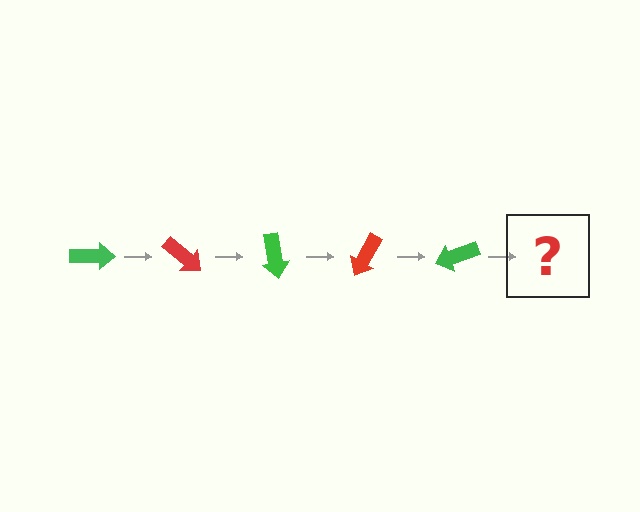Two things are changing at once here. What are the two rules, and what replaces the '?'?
The two rules are that it rotates 40 degrees each step and the color cycles through green and red. The '?' should be a red arrow, rotated 200 degrees from the start.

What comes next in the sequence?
The next element should be a red arrow, rotated 200 degrees from the start.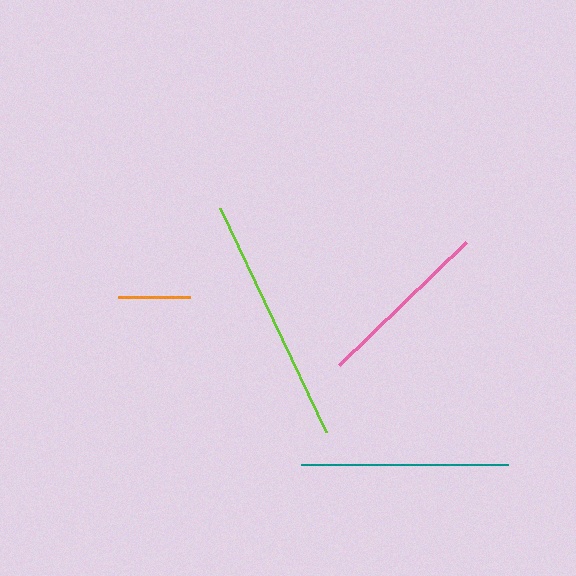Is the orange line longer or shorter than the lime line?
The lime line is longer than the orange line.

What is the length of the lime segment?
The lime segment is approximately 248 pixels long.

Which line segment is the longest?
The lime line is the longest at approximately 248 pixels.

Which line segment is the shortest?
The orange line is the shortest at approximately 72 pixels.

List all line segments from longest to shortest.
From longest to shortest: lime, teal, pink, orange.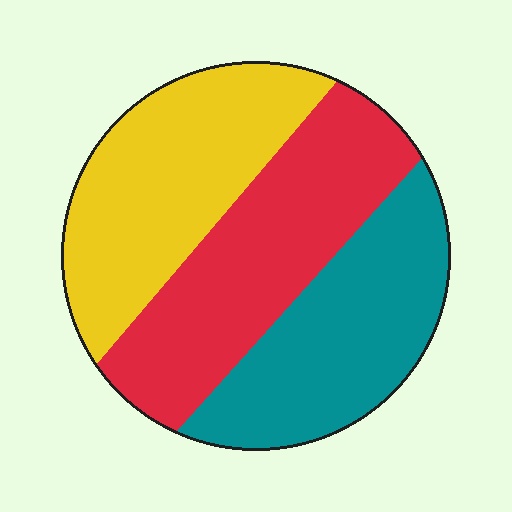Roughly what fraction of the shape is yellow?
Yellow takes up about one third (1/3) of the shape.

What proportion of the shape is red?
Red takes up about one third (1/3) of the shape.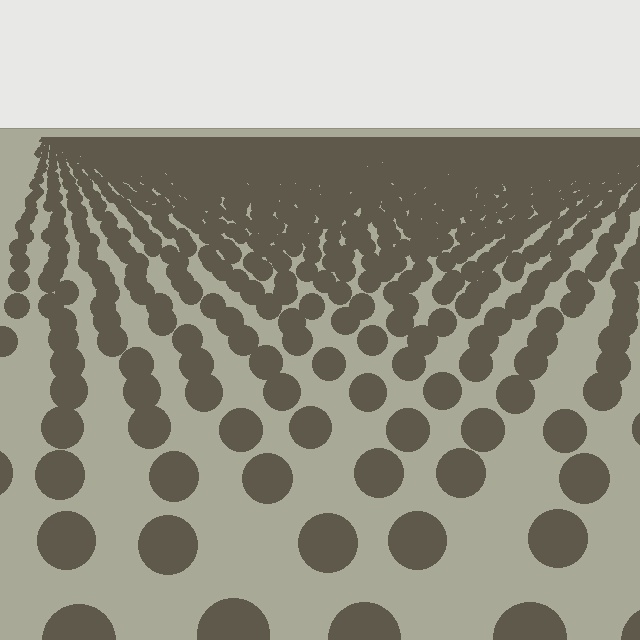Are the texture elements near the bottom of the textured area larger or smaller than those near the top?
Larger. Near the bottom, elements are closer to the viewer and appear at a bigger on-screen size.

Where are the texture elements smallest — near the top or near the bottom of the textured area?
Near the top.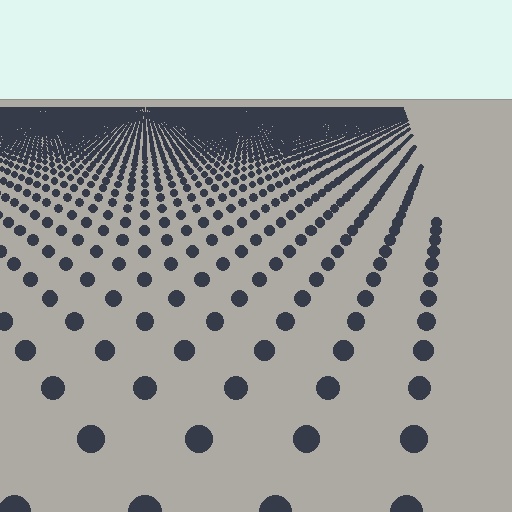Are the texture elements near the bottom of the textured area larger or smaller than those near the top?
Larger. Near the bottom, elements are closer to the viewer and appear at a bigger on-screen size.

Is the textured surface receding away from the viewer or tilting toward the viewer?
The surface is receding away from the viewer. Texture elements get smaller and denser toward the top.